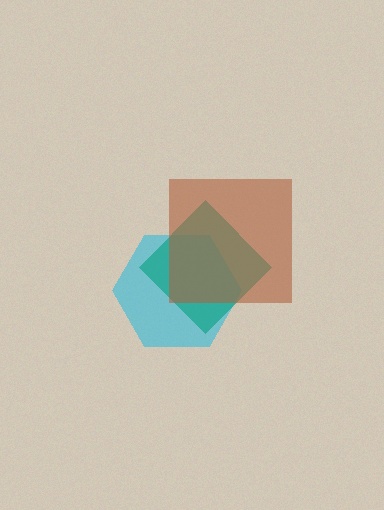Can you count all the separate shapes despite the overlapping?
Yes, there are 3 separate shapes.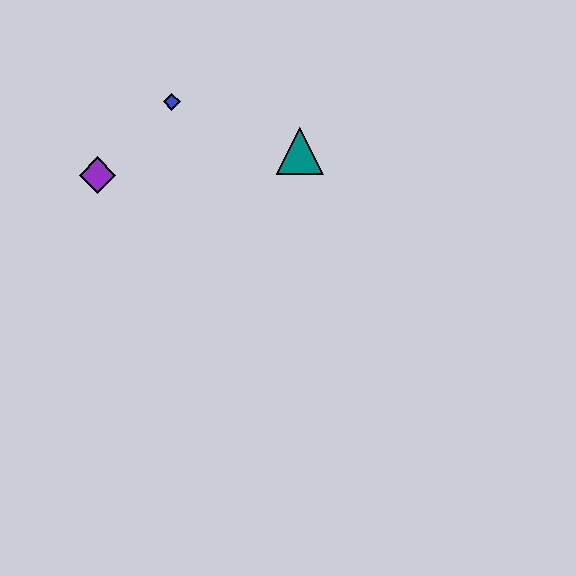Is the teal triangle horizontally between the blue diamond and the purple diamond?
No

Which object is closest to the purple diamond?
The blue diamond is closest to the purple diamond.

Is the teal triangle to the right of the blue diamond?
Yes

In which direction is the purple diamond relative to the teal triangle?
The purple diamond is to the left of the teal triangle.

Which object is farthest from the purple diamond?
The teal triangle is farthest from the purple diamond.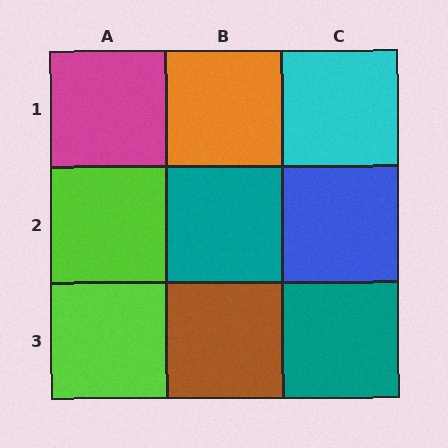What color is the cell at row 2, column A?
Lime.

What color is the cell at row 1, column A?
Magenta.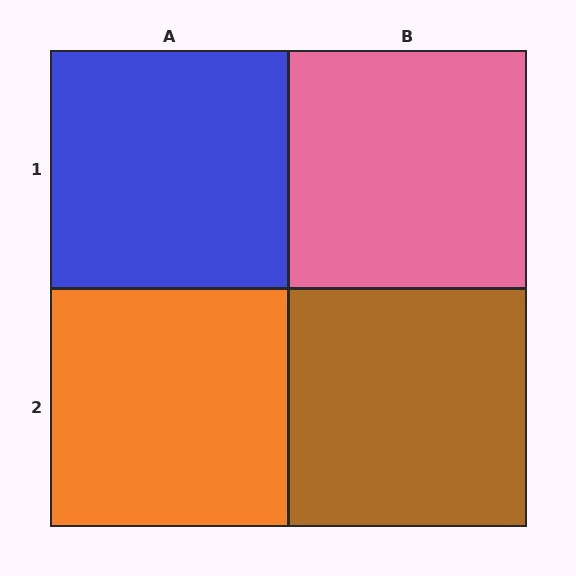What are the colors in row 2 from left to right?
Orange, brown.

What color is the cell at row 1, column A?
Blue.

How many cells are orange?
1 cell is orange.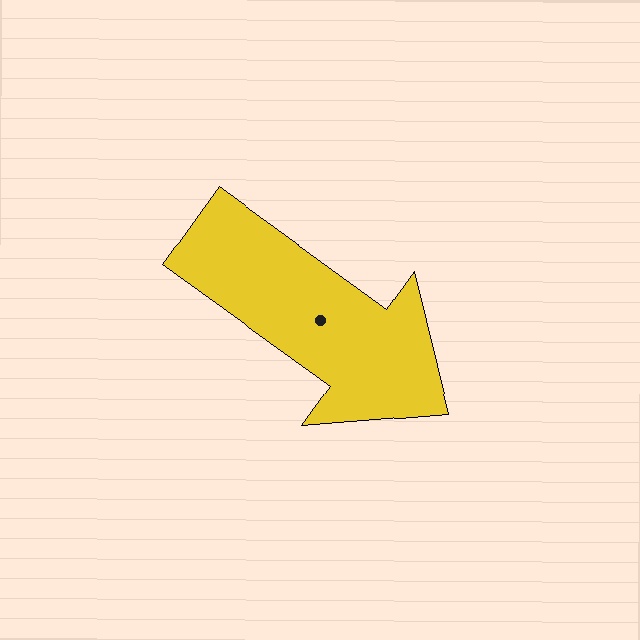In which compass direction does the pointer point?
Southeast.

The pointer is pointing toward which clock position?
Roughly 4 o'clock.